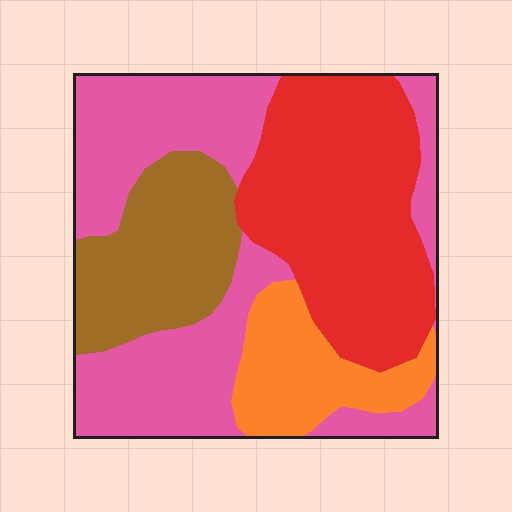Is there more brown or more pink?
Pink.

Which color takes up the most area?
Pink, at roughly 40%.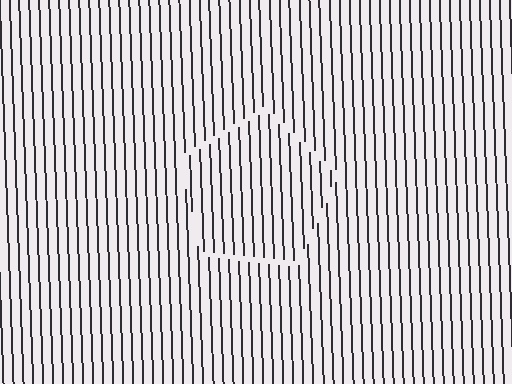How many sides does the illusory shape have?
5 sides — the line-ends trace a pentagon.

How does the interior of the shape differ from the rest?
The interior of the shape contains the same grating, shifted by half a period — the contour is defined by the phase discontinuity where line-ends from the inner and outer gratings abut.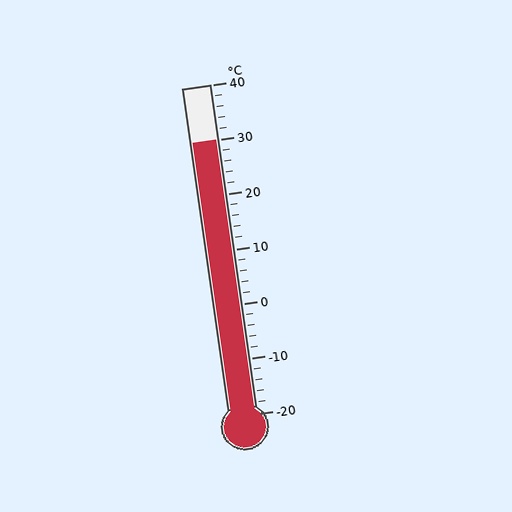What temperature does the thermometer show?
The thermometer shows approximately 30°C.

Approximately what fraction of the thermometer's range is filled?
The thermometer is filled to approximately 85% of its range.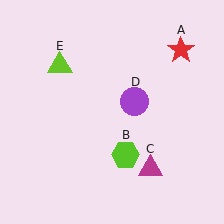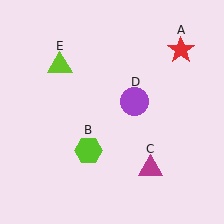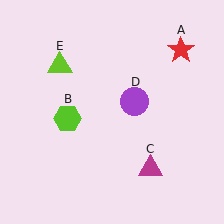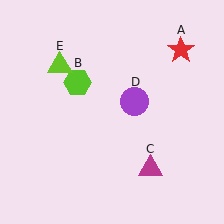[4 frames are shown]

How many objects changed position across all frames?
1 object changed position: lime hexagon (object B).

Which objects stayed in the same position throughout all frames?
Red star (object A) and magenta triangle (object C) and purple circle (object D) and lime triangle (object E) remained stationary.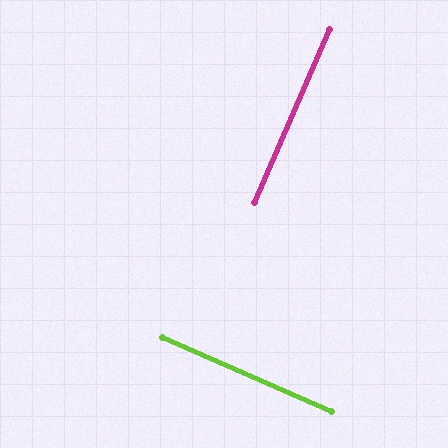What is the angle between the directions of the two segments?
Approximately 90 degrees.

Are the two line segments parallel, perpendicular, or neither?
Perpendicular — they meet at approximately 90°.